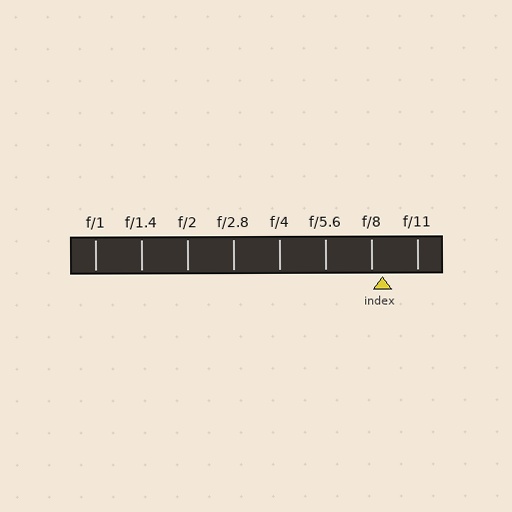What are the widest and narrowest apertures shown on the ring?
The widest aperture shown is f/1 and the narrowest is f/11.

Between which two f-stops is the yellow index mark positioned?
The index mark is between f/8 and f/11.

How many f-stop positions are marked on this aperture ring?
There are 8 f-stop positions marked.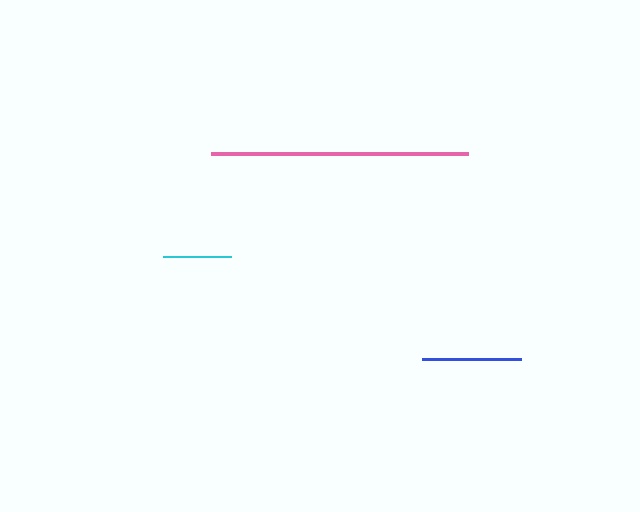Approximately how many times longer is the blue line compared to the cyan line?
The blue line is approximately 1.5 times the length of the cyan line.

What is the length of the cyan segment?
The cyan segment is approximately 68 pixels long.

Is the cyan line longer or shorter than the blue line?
The blue line is longer than the cyan line.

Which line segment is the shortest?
The cyan line is the shortest at approximately 68 pixels.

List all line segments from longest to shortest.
From longest to shortest: pink, blue, cyan.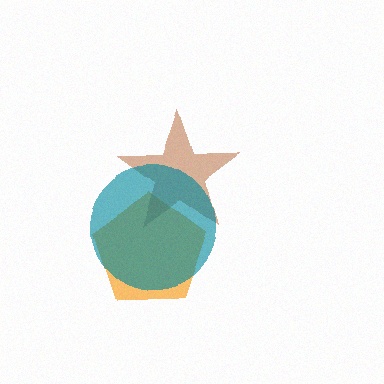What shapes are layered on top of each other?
The layered shapes are: an orange pentagon, a brown star, a teal circle.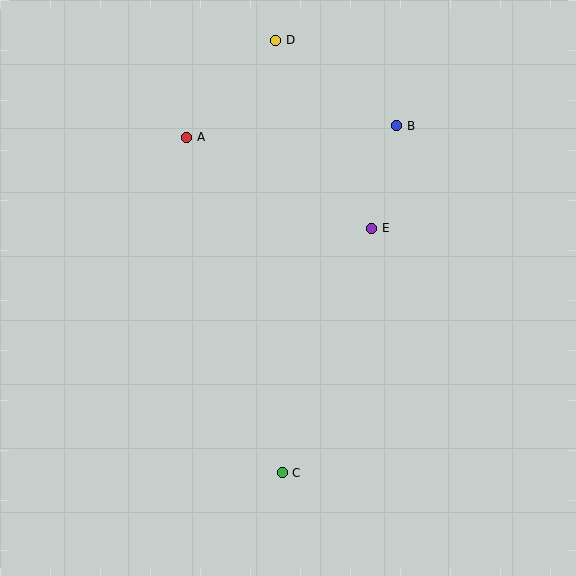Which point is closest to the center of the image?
Point E at (372, 228) is closest to the center.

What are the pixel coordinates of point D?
Point D is at (276, 40).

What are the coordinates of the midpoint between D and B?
The midpoint between D and B is at (336, 83).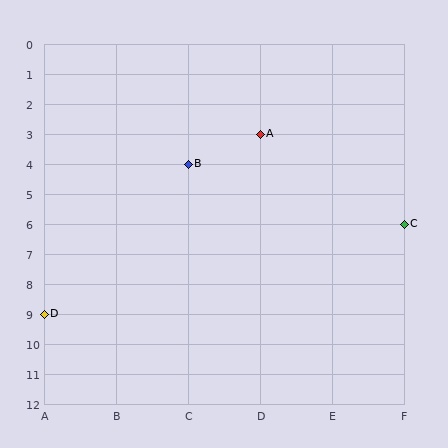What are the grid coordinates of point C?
Point C is at grid coordinates (F, 6).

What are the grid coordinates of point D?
Point D is at grid coordinates (A, 9).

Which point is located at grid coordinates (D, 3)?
Point A is at (D, 3).